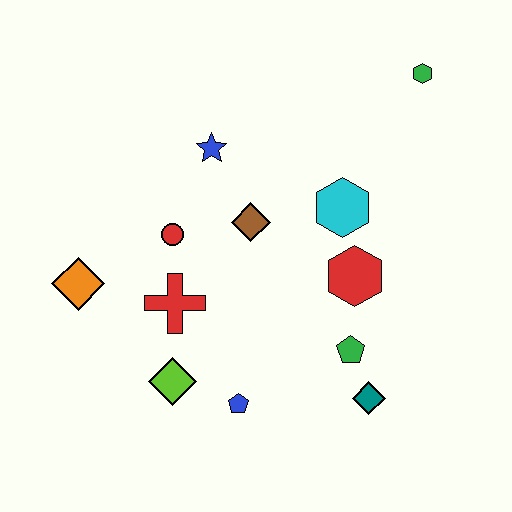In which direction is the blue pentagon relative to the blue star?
The blue pentagon is below the blue star.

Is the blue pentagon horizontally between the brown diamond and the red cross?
Yes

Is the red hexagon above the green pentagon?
Yes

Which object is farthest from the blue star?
The teal diamond is farthest from the blue star.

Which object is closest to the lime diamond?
The blue pentagon is closest to the lime diamond.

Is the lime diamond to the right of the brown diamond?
No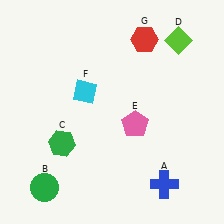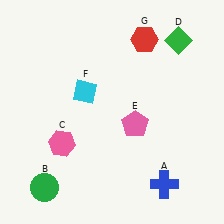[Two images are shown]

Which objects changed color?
C changed from green to pink. D changed from lime to green.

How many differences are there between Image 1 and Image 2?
There are 2 differences between the two images.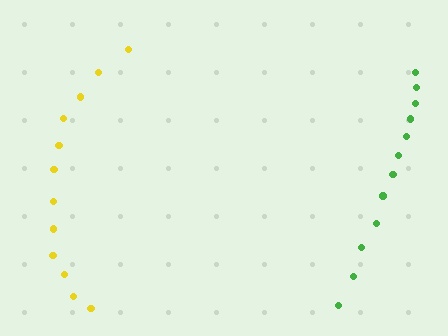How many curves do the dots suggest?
There are 2 distinct paths.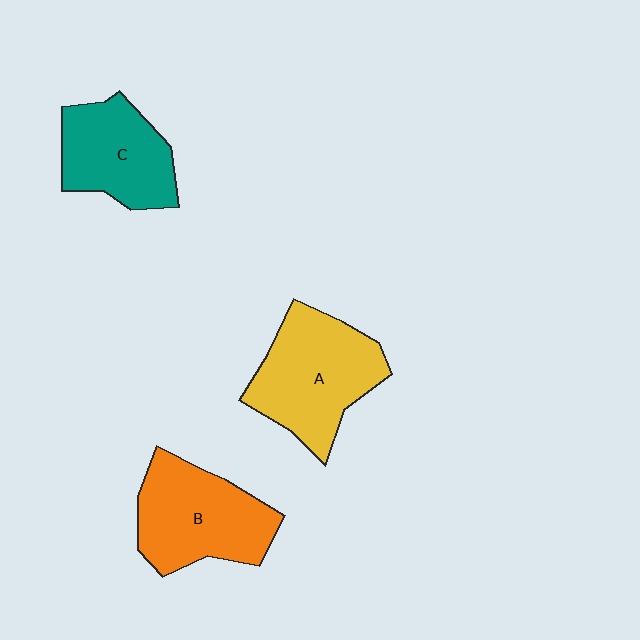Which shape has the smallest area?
Shape C (teal).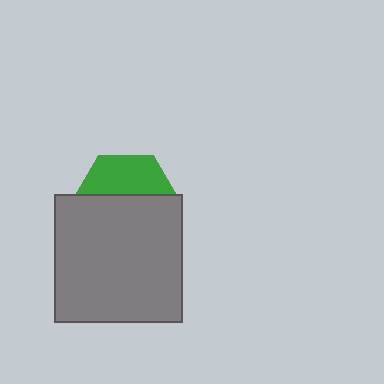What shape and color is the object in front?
The object in front is a gray square.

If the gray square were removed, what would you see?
You would see the complete green hexagon.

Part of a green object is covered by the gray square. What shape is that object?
It is a hexagon.